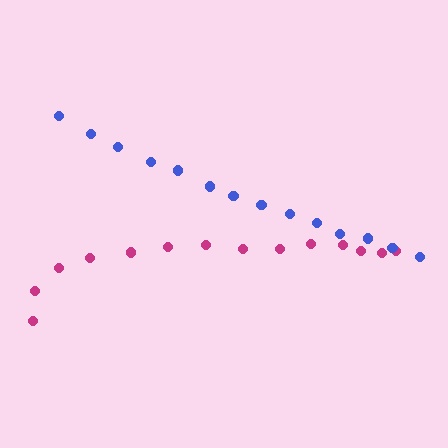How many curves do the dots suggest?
There are 2 distinct paths.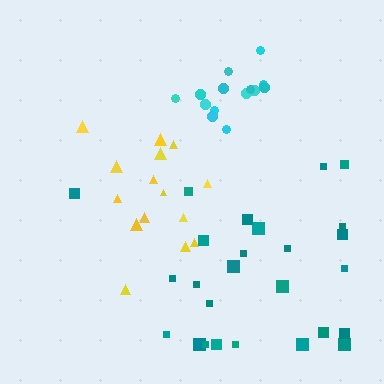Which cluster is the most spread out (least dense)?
Teal.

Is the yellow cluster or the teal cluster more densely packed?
Yellow.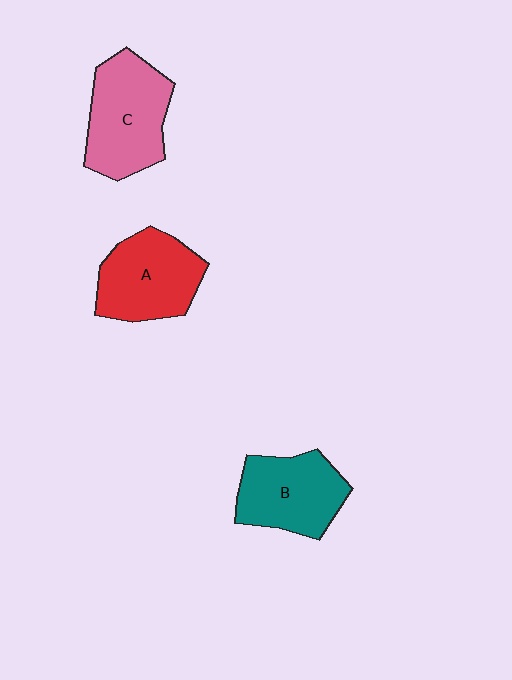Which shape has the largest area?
Shape C (pink).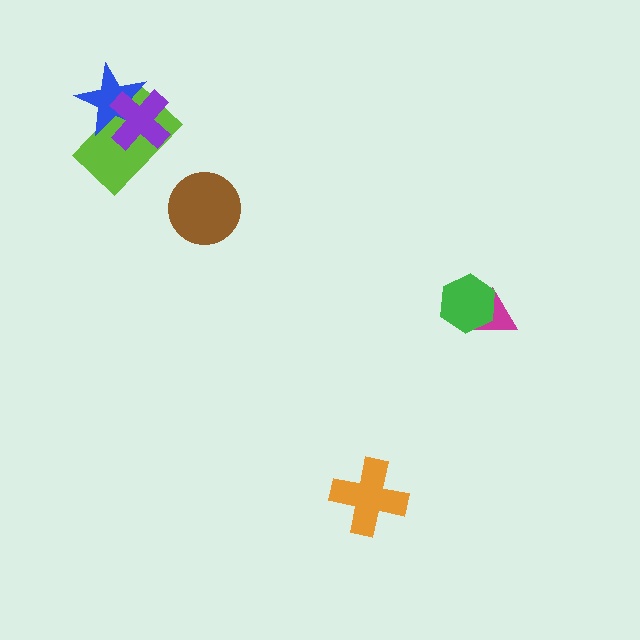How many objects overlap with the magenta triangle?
1 object overlaps with the magenta triangle.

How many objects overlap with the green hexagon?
1 object overlaps with the green hexagon.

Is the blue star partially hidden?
Yes, it is partially covered by another shape.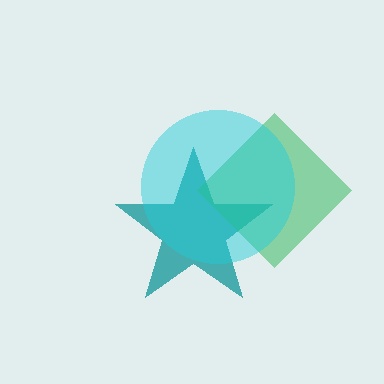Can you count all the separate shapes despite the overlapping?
Yes, there are 3 separate shapes.